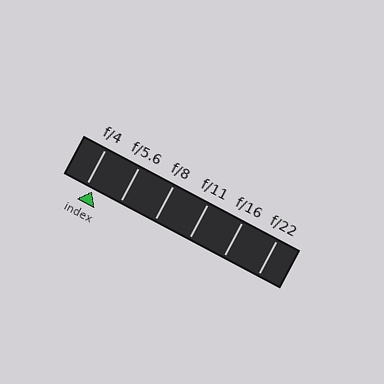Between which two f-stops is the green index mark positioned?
The index mark is between f/4 and f/5.6.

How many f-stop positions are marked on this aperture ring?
There are 6 f-stop positions marked.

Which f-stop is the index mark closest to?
The index mark is closest to f/4.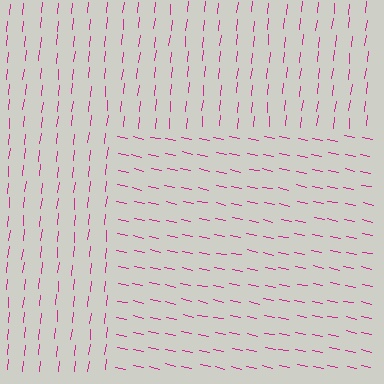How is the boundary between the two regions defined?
The boundary is defined purely by a change in line orientation (approximately 84 degrees difference). All lines are the same color and thickness.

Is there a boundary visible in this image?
Yes, there is a texture boundary formed by a change in line orientation.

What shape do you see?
I see a rectangle.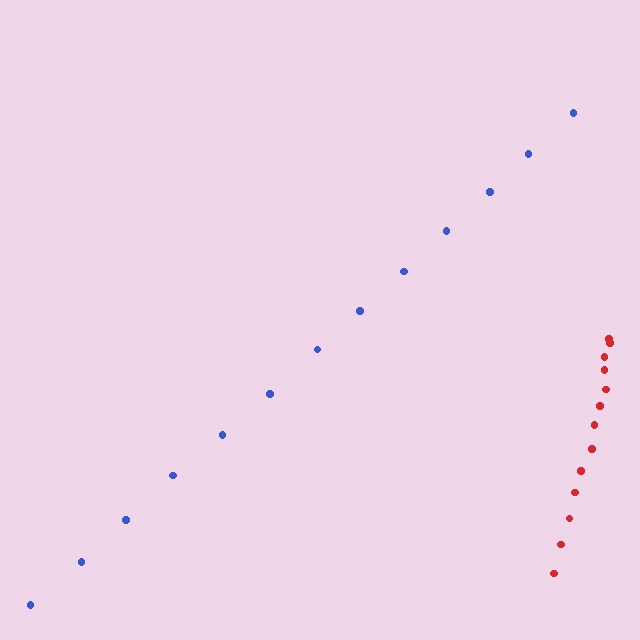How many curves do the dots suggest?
There are 2 distinct paths.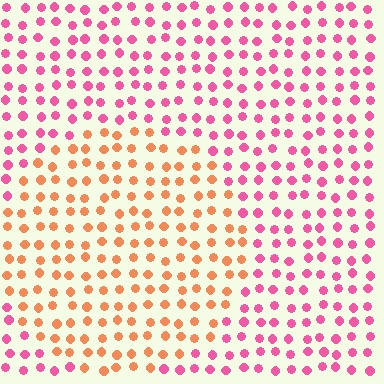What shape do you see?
I see a circle.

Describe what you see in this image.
The image is filled with small pink elements in a uniform arrangement. A circle-shaped region is visible where the elements are tinted to a slightly different hue, forming a subtle color boundary.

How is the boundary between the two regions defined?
The boundary is defined purely by a slight shift in hue (about 50 degrees). Spacing, size, and orientation are identical on both sides.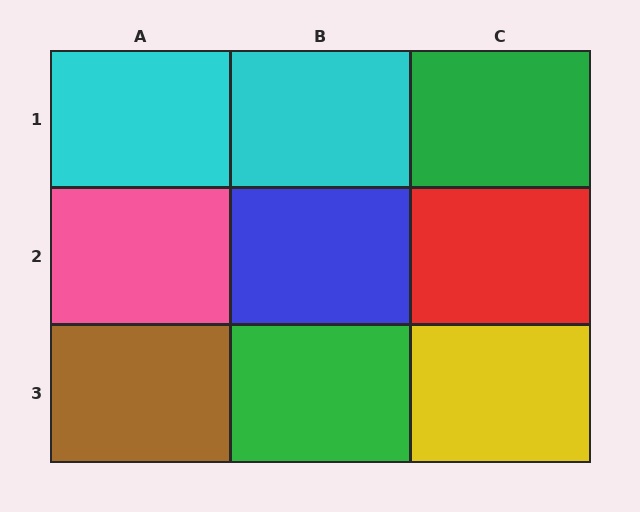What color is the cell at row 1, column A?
Cyan.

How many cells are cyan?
2 cells are cyan.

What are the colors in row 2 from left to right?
Pink, blue, red.